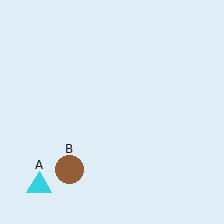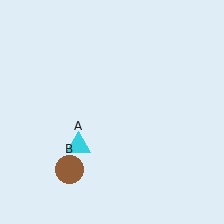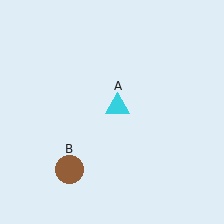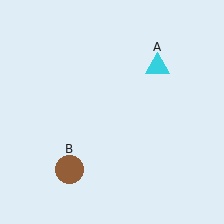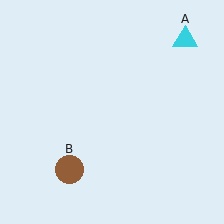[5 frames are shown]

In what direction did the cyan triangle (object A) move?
The cyan triangle (object A) moved up and to the right.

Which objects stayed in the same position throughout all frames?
Brown circle (object B) remained stationary.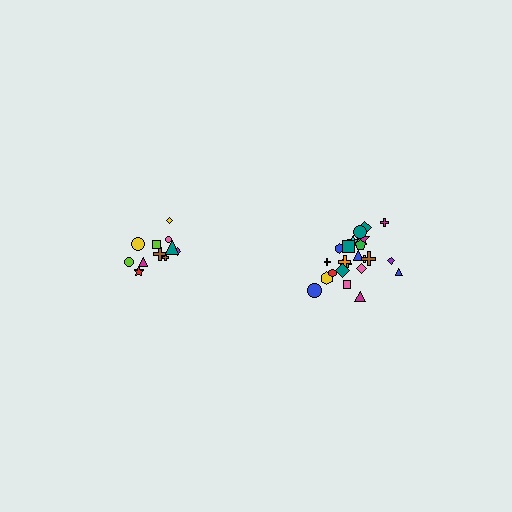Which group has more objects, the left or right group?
The right group.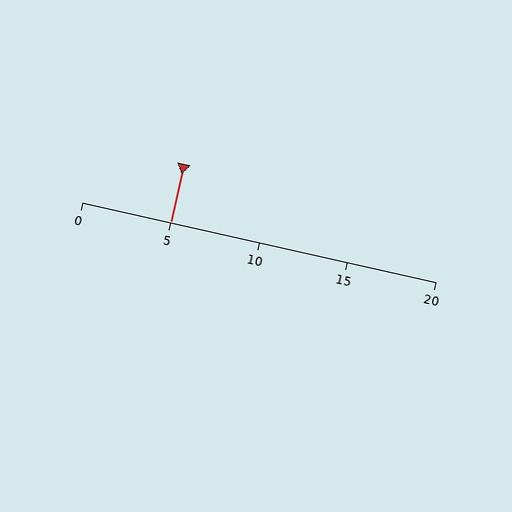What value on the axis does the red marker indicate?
The marker indicates approximately 5.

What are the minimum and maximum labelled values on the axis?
The axis runs from 0 to 20.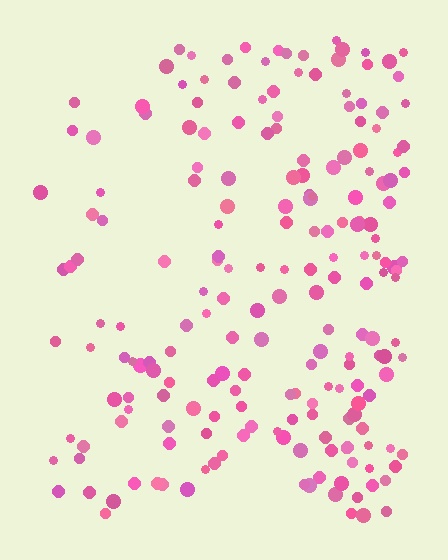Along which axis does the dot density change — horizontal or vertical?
Horizontal.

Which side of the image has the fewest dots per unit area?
The left.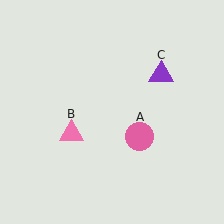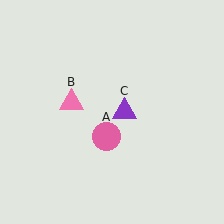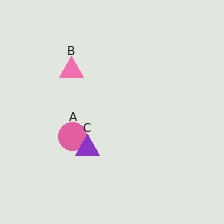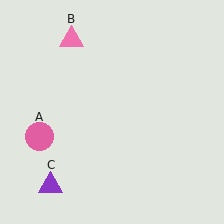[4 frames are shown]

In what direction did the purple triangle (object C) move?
The purple triangle (object C) moved down and to the left.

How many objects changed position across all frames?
3 objects changed position: pink circle (object A), pink triangle (object B), purple triangle (object C).